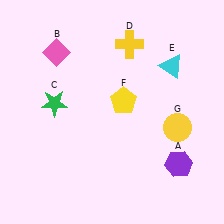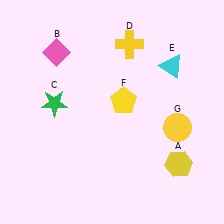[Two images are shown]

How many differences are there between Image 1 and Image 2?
There is 1 difference between the two images.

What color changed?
The hexagon (A) changed from purple in Image 1 to yellow in Image 2.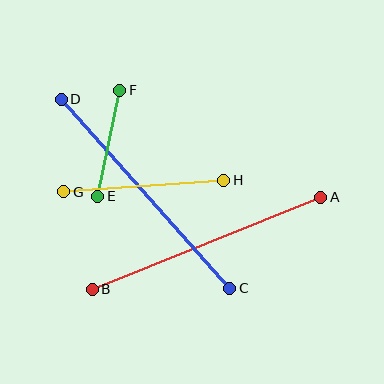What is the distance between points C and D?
The distance is approximately 253 pixels.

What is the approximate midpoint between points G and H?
The midpoint is at approximately (144, 186) pixels.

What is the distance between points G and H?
The distance is approximately 160 pixels.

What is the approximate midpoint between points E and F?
The midpoint is at approximately (109, 143) pixels.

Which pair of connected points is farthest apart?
Points C and D are farthest apart.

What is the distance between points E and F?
The distance is approximately 108 pixels.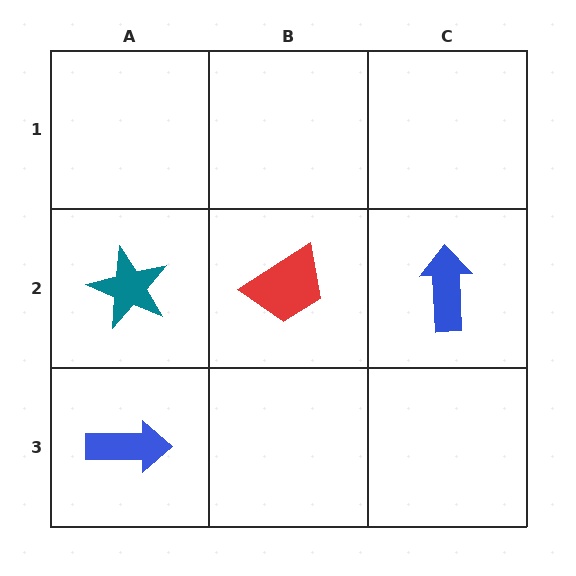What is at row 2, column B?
A red trapezoid.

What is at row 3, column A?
A blue arrow.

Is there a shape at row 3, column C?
No, that cell is empty.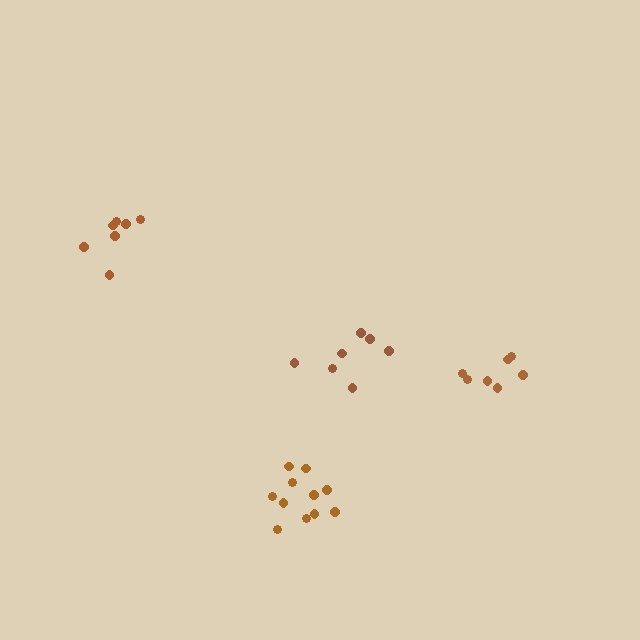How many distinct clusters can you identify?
There are 4 distinct clusters.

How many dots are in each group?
Group 1: 7 dots, Group 2: 7 dots, Group 3: 7 dots, Group 4: 11 dots (32 total).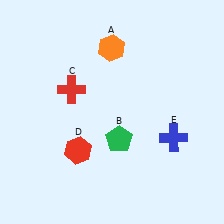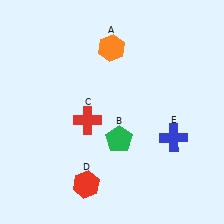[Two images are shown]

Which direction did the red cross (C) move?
The red cross (C) moved down.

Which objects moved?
The objects that moved are: the red cross (C), the red hexagon (D).